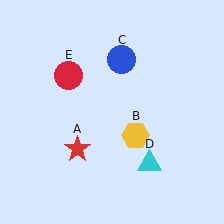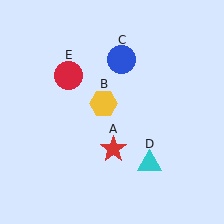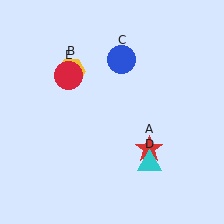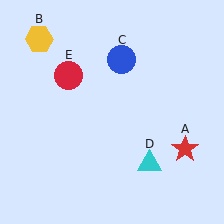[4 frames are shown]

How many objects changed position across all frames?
2 objects changed position: red star (object A), yellow hexagon (object B).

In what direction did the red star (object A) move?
The red star (object A) moved right.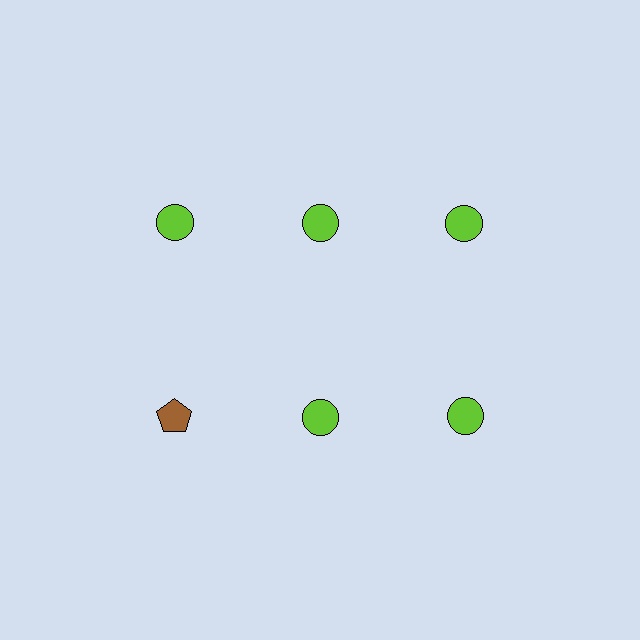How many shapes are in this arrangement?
There are 6 shapes arranged in a grid pattern.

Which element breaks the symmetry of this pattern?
The brown pentagon in the second row, leftmost column breaks the symmetry. All other shapes are lime circles.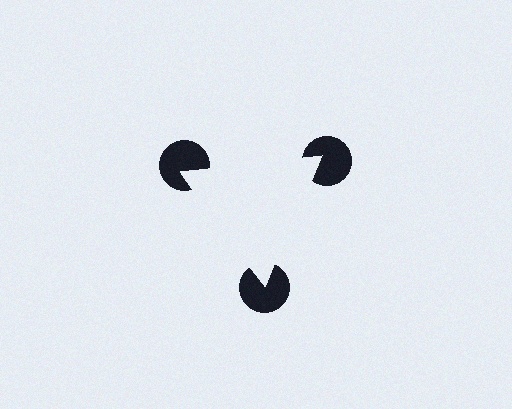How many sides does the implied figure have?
3 sides.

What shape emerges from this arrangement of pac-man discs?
An illusory triangle — its edges are inferred from the aligned wedge cuts in the pac-man discs, not physically drawn.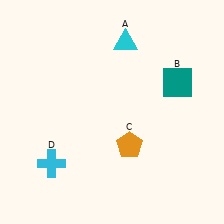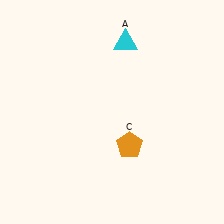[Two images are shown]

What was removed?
The cyan cross (D), the teal square (B) were removed in Image 2.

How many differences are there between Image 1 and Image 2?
There are 2 differences between the two images.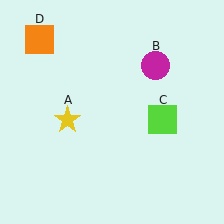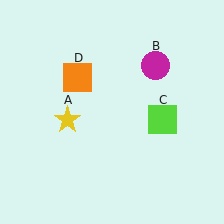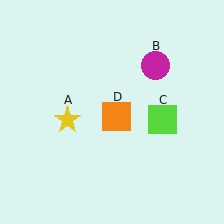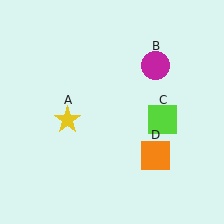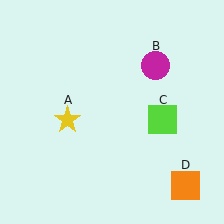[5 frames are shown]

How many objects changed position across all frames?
1 object changed position: orange square (object D).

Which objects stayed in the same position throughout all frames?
Yellow star (object A) and magenta circle (object B) and lime square (object C) remained stationary.